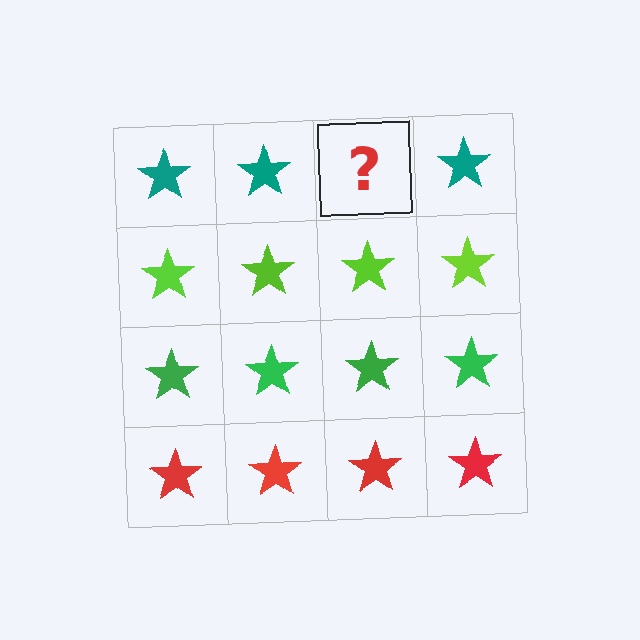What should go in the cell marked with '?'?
The missing cell should contain a teal star.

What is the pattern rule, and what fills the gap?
The rule is that each row has a consistent color. The gap should be filled with a teal star.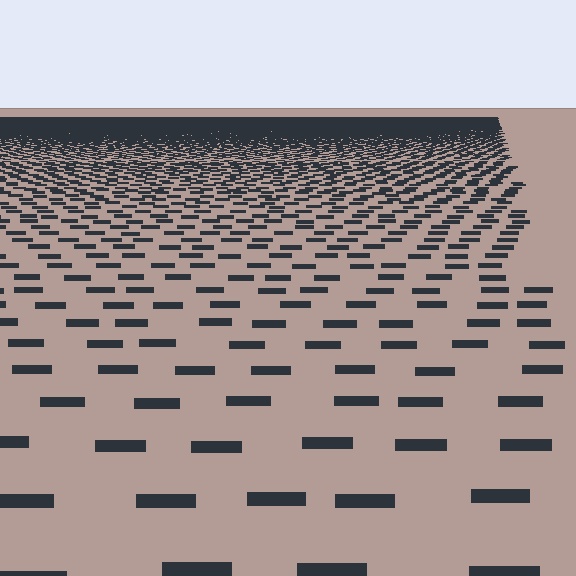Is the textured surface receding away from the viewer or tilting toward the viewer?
The surface is receding away from the viewer. Texture elements get smaller and denser toward the top.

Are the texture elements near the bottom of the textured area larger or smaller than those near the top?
Larger. Near the bottom, elements are closer to the viewer and appear at a bigger on-screen size.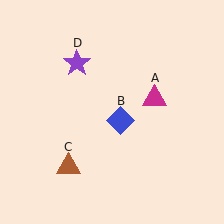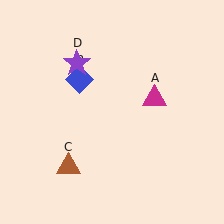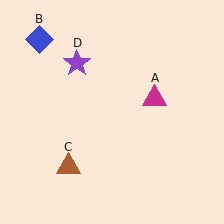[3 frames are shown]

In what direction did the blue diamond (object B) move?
The blue diamond (object B) moved up and to the left.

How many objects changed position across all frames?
1 object changed position: blue diamond (object B).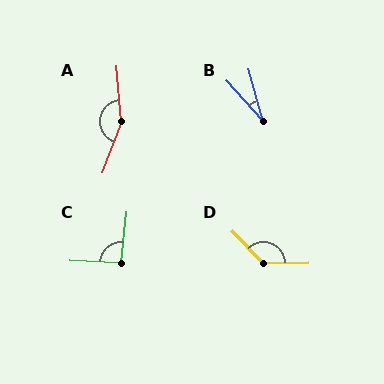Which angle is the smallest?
B, at approximately 27 degrees.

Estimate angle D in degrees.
Approximately 133 degrees.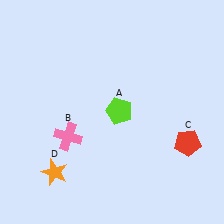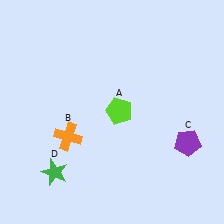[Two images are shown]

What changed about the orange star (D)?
In Image 1, D is orange. In Image 2, it changed to green.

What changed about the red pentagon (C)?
In Image 1, C is red. In Image 2, it changed to purple.